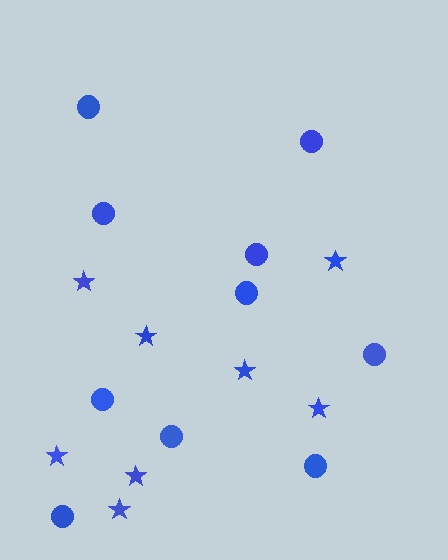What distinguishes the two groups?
There are 2 groups: one group of circles (10) and one group of stars (8).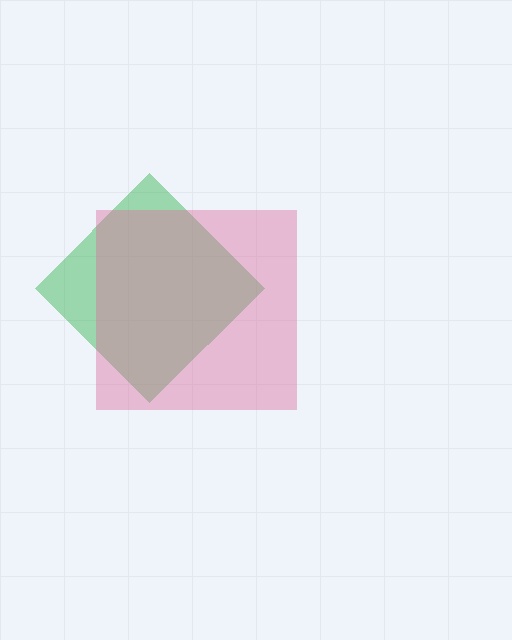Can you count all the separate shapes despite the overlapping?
Yes, there are 2 separate shapes.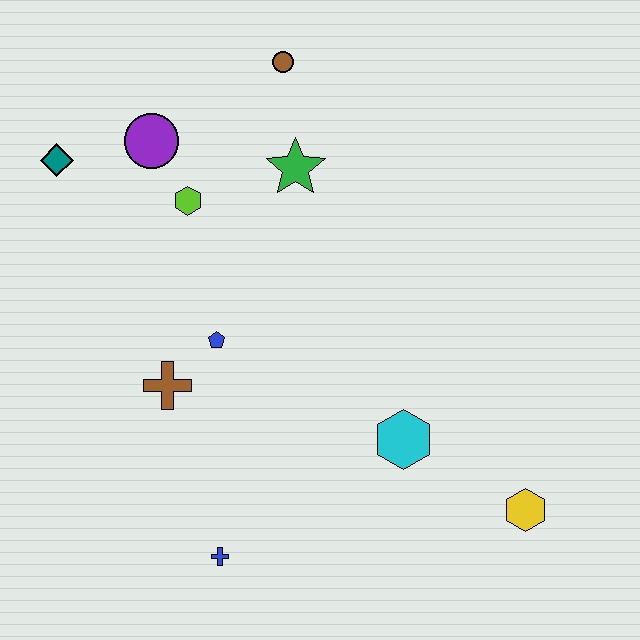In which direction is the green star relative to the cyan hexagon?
The green star is above the cyan hexagon.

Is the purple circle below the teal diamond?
No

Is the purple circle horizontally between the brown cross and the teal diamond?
Yes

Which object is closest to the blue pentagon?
The brown cross is closest to the blue pentagon.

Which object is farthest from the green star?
The yellow hexagon is farthest from the green star.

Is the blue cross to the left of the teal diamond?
No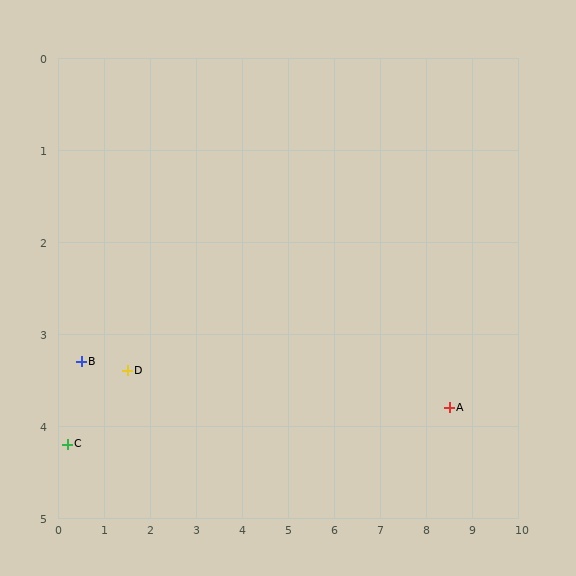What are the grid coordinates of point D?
Point D is at approximately (1.5, 3.4).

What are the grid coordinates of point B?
Point B is at approximately (0.5, 3.3).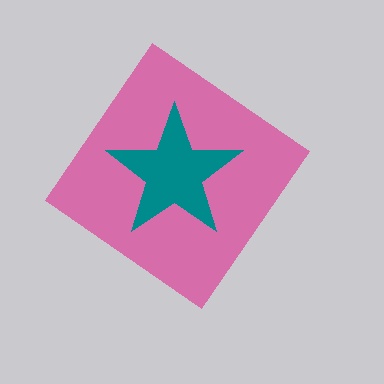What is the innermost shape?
The teal star.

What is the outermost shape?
The pink diamond.